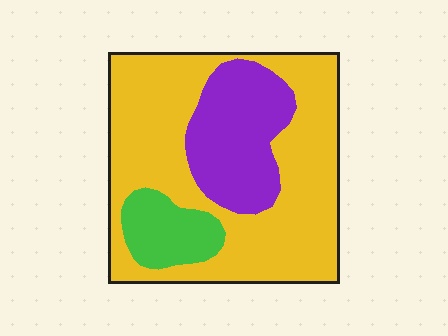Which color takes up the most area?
Yellow, at roughly 65%.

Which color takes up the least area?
Green, at roughly 10%.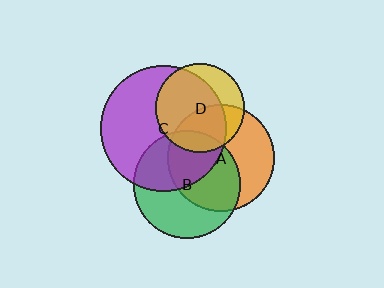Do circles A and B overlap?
Yes.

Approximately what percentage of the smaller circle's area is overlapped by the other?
Approximately 50%.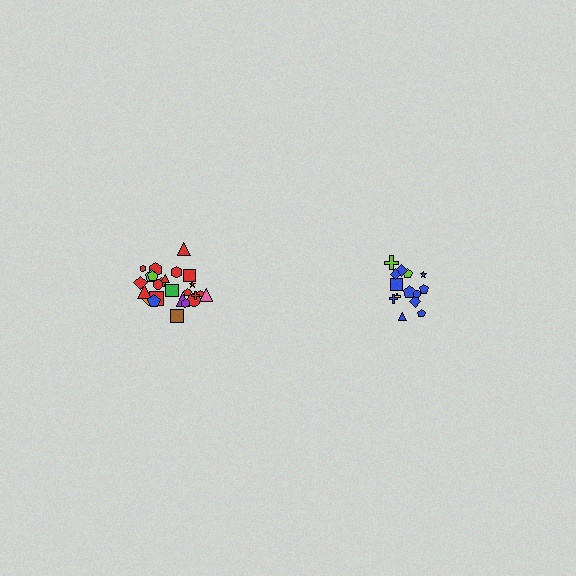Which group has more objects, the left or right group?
The left group.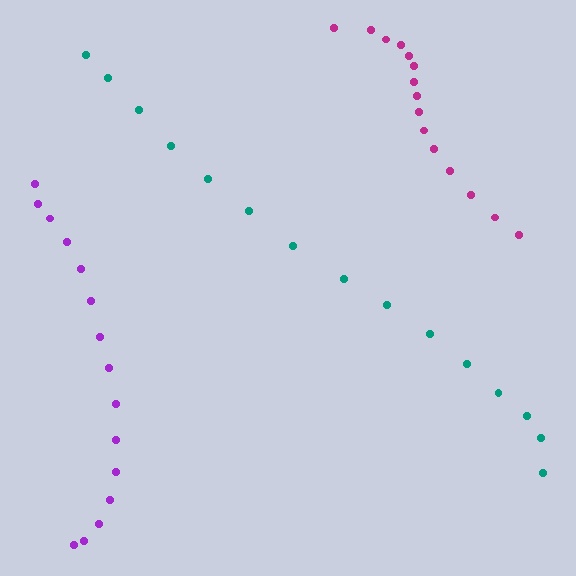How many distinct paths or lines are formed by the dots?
There are 3 distinct paths.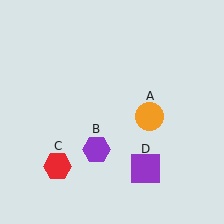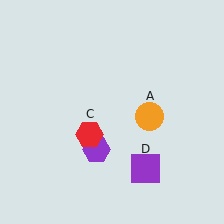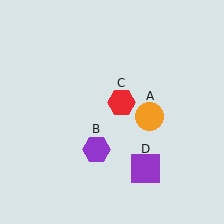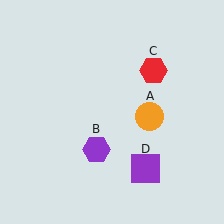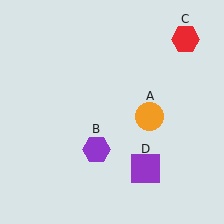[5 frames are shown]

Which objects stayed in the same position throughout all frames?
Orange circle (object A) and purple hexagon (object B) and purple square (object D) remained stationary.